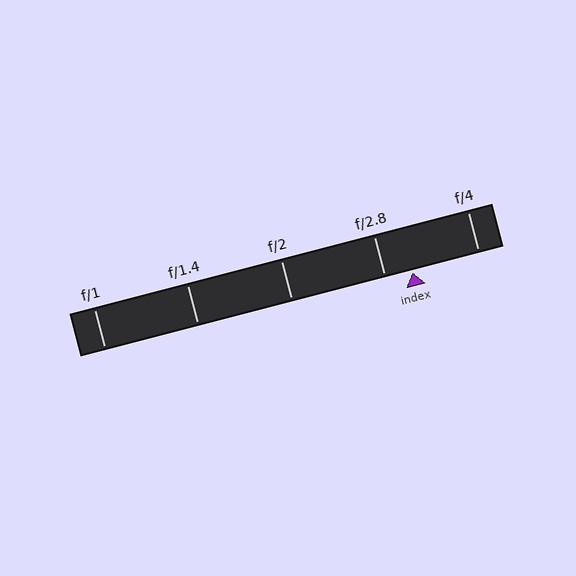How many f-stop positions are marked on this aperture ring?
There are 5 f-stop positions marked.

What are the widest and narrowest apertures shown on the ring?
The widest aperture shown is f/1 and the narrowest is f/4.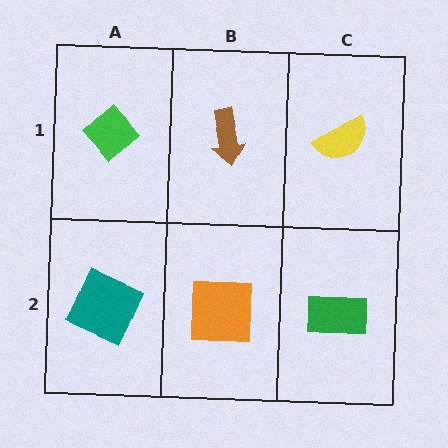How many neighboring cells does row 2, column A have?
2.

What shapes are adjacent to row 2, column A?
A green diamond (row 1, column A), an orange square (row 2, column B).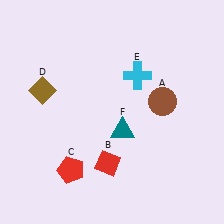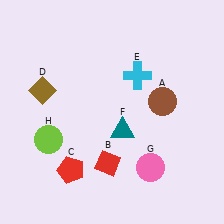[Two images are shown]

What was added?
A pink circle (G), a lime circle (H) were added in Image 2.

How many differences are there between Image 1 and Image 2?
There are 2 differences between the two images.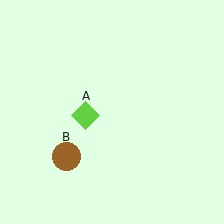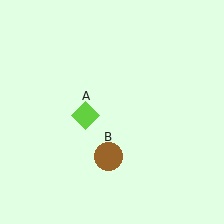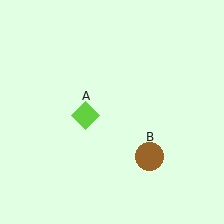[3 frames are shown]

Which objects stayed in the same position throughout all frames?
Lime diamond (object A) remained stationary.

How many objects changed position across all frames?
1 object changed position: brown circle (object B).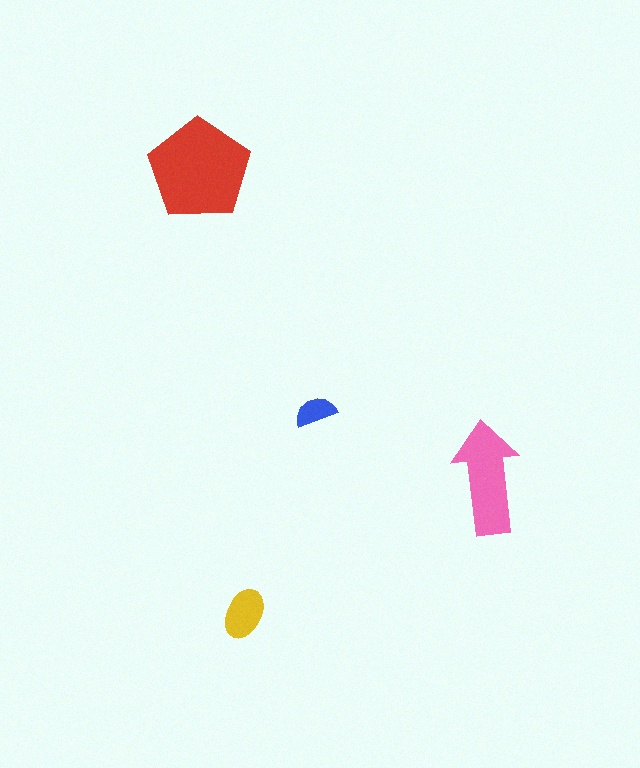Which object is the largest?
The red pentagon.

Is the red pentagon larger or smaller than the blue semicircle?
Larger.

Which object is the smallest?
The blue semicircle.